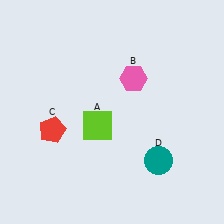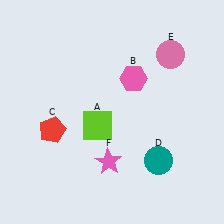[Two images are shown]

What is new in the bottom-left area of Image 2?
A pink star (F) was added in the bottom-left area of Image 2.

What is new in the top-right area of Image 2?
A pink circle (E) was added in the top-right area of Image 2.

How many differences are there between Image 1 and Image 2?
There are 2 differences between the two images.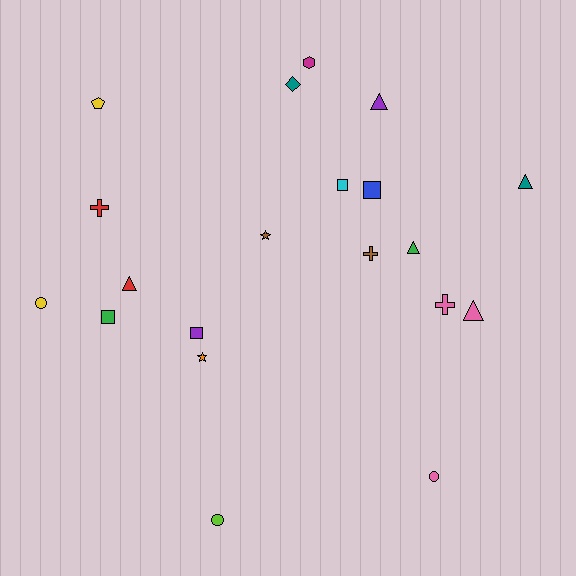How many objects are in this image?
There are 20 objects.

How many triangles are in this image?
There are 5 triangles.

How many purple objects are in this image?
There are 2 purple objects.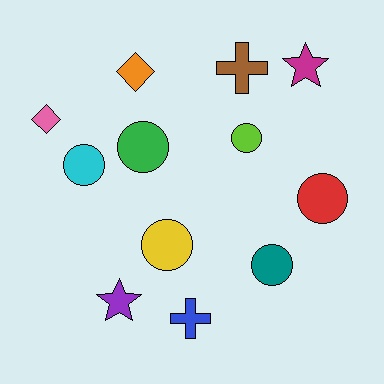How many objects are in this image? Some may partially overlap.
There are 12 objects.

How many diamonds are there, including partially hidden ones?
There are 2 diamonds.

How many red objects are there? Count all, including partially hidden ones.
There is 1 red object.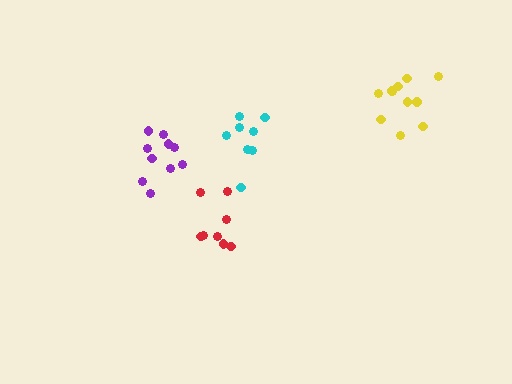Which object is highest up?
The yellow cluster is topmost.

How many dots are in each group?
Group 1: 10 dots, Group 2: 8 dots, Group 3: 8 dots, Group 4: 11 dots (37 total).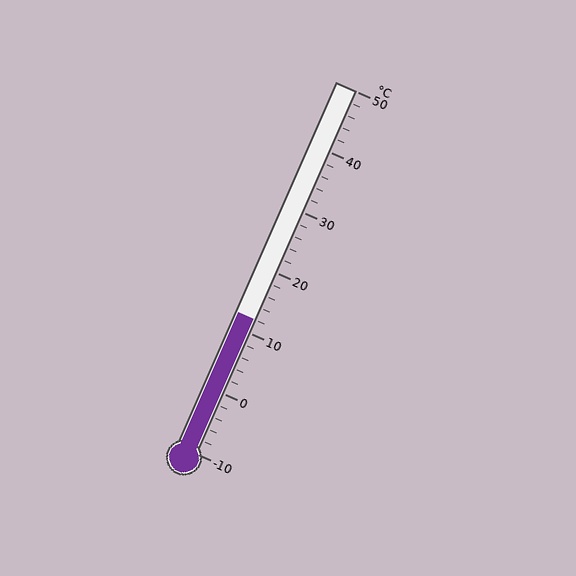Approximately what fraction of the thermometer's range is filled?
The thermometer is filled to approximately 35% of its range.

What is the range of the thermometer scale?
The thermometer scale ranges from -10°C to 50°C.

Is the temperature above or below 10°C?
The temperature is above 10°C.